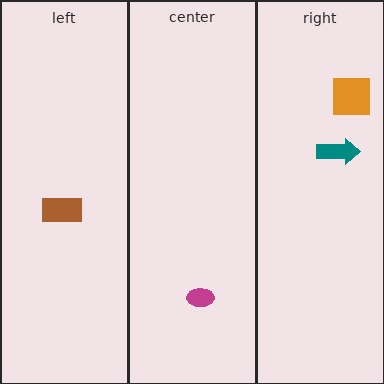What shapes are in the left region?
The brown rectangle.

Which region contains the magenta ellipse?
The center region.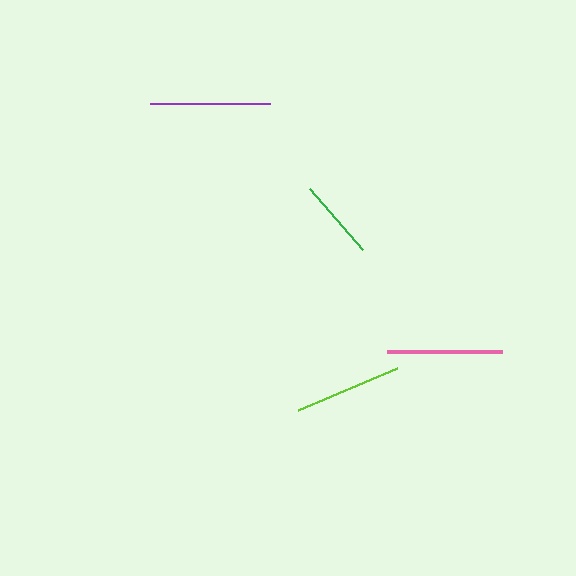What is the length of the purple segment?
The purple segment is approximately 121 pixels long.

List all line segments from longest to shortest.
From longest to shortest: purple, pink, lime, green.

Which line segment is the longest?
The purple line is the longest at approximately 121 pixels.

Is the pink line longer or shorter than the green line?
The pink line is longer than the green line.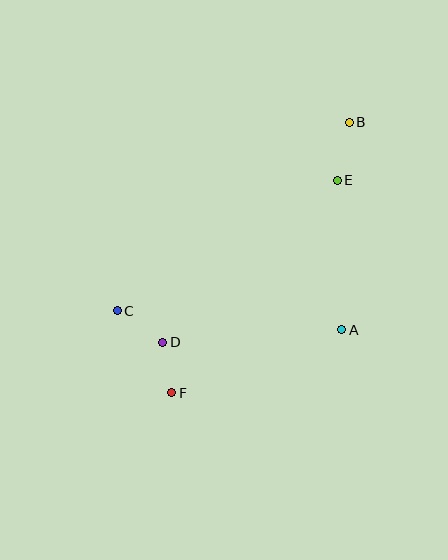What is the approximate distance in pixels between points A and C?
The distance between A and C is approximately 225 pixels.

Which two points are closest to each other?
Points D and F are closest to each other.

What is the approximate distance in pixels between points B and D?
The distance between B and D is approximately 288 pixels.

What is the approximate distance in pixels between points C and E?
The distance between C and E is approximately 255 pixels.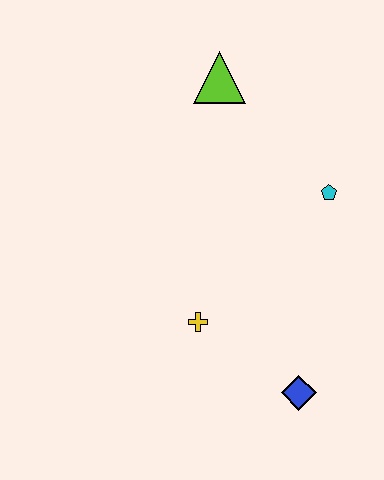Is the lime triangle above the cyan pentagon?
Yes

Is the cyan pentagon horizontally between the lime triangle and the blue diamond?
No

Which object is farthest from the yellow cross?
The lime triangle is farthest from the yellow cross.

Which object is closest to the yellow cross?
The blue diamond is closest to the yellow cross.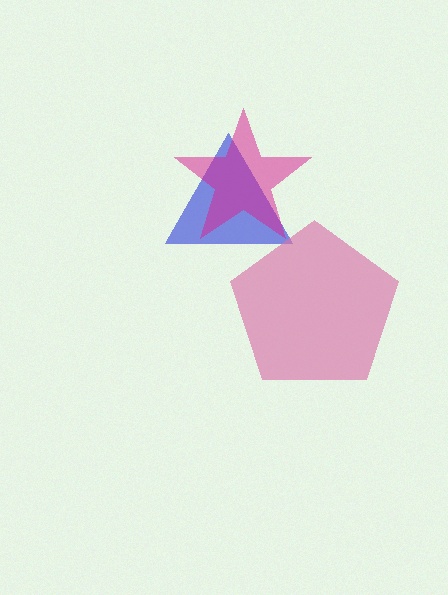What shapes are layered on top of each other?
The layered shapes are: a blue triangle, a magenta star, a pink pentagon.